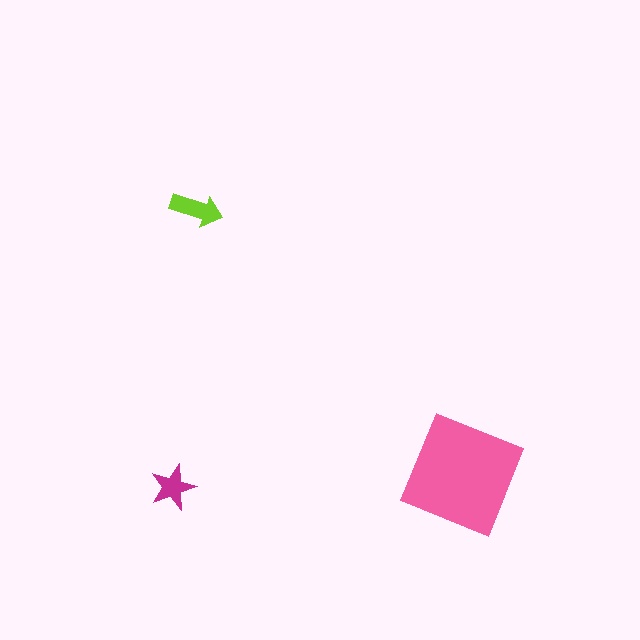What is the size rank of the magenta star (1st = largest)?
3rd.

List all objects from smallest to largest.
The magenta star, the lime arrow, the pink square.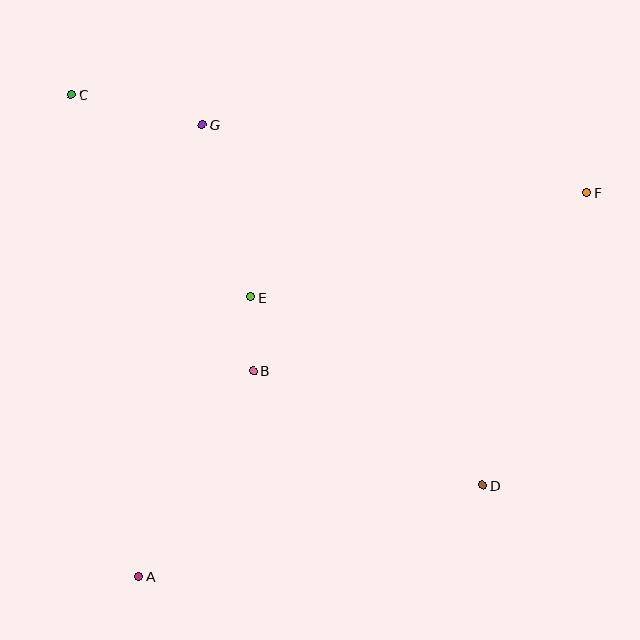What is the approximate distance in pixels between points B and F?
The distance between B and F is approximately 378 pixels.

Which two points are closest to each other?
Points B and E are closest to each other.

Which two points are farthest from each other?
Points A and F are farthest from each other.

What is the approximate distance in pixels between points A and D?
The distance between A and D is approximately 356 pixels.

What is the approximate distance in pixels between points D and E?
The distance between D and E is approximately 299 pixels.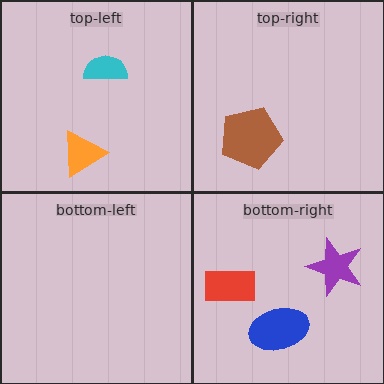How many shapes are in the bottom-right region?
3.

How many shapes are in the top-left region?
2.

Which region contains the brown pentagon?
The top-right region.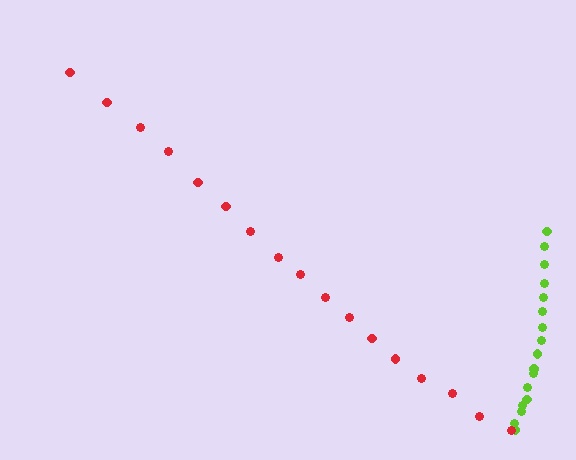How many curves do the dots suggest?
There are 2 distinct paths.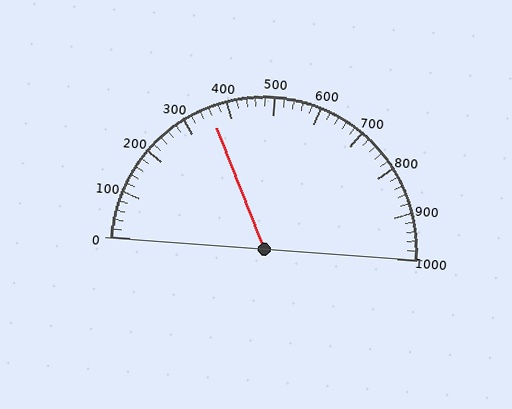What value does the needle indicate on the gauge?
The needle indicates approximately 360.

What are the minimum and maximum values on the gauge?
The gauge ranges from 0 to 1000.